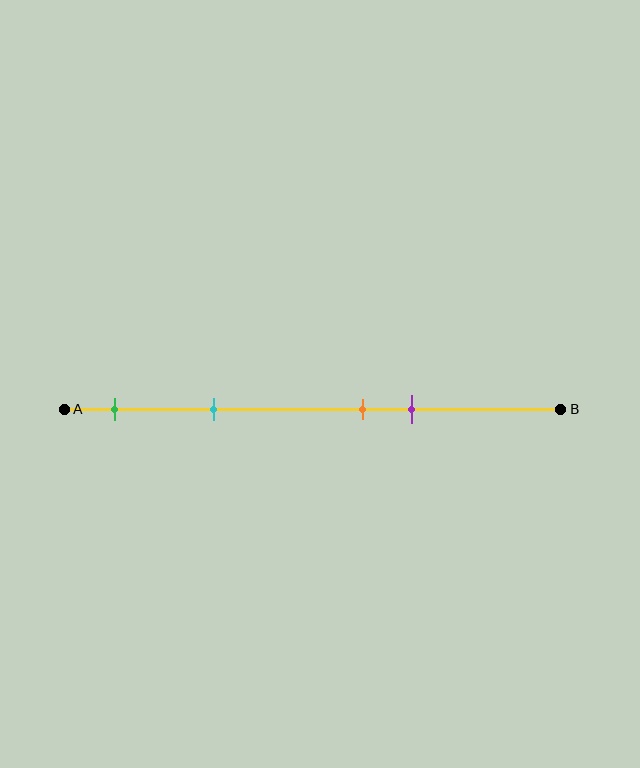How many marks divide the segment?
There are 4 marks dividing the segment.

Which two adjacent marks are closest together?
The orange and purple marks are the closest adjacent pair.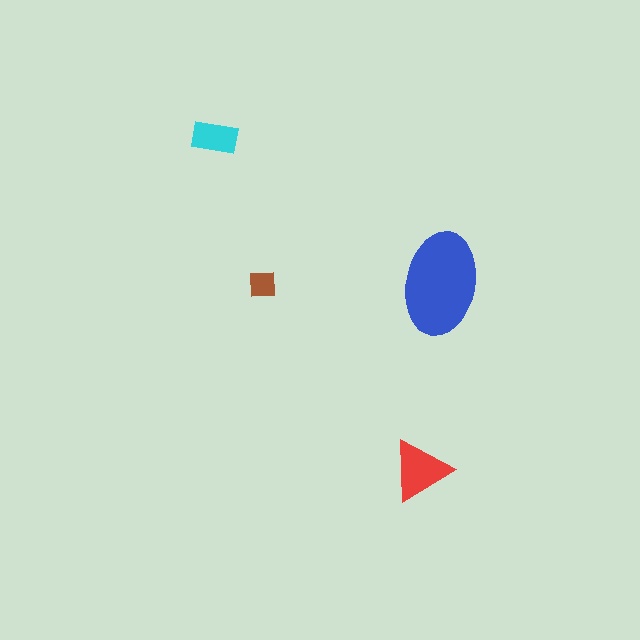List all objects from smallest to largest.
The brown square, the cyan rectangle, the red triangle, the blue ellipse.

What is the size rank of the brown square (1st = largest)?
4th.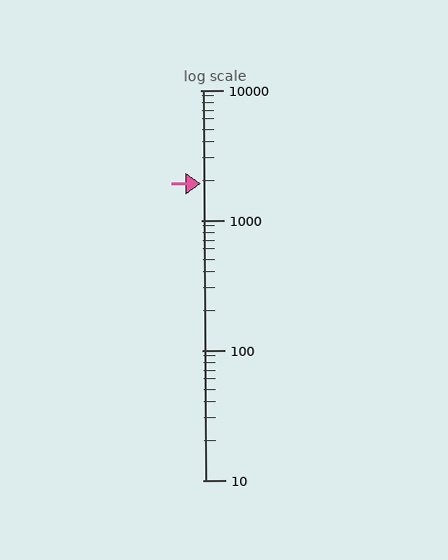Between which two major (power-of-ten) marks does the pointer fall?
The pointer is between 1000 and 10000.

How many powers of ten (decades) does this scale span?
The scale spans 3 decades, from 10 to 10000.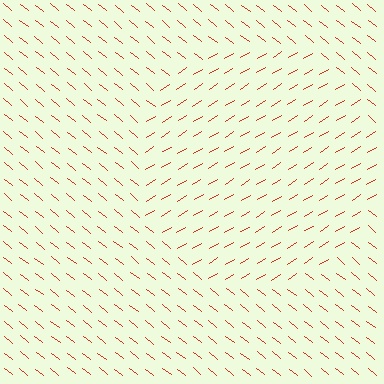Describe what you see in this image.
The image is filled with small red line segments. A circle region in the image has lines oriented differently from the surrounding lines, creating a visible texture boundary.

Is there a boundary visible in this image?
Yes, there is a texture boundary formed by a change in line orientation.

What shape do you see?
I see a circle.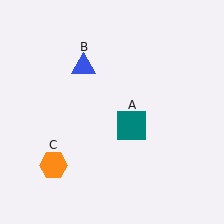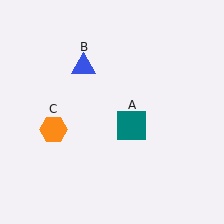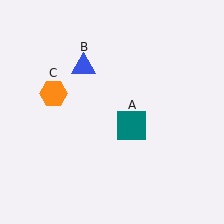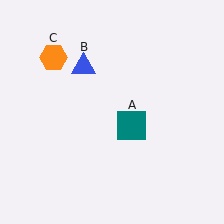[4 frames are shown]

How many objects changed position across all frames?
1 object changed position: orange hexagon (object C).